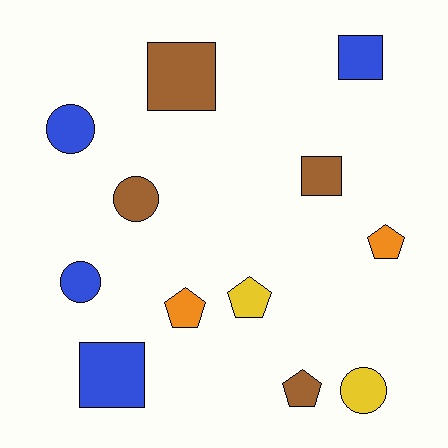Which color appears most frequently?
Brown, with 4 objects.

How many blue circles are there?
There are 2 blue circles.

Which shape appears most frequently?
Square, with 4 objects.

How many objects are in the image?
There are 12 objects.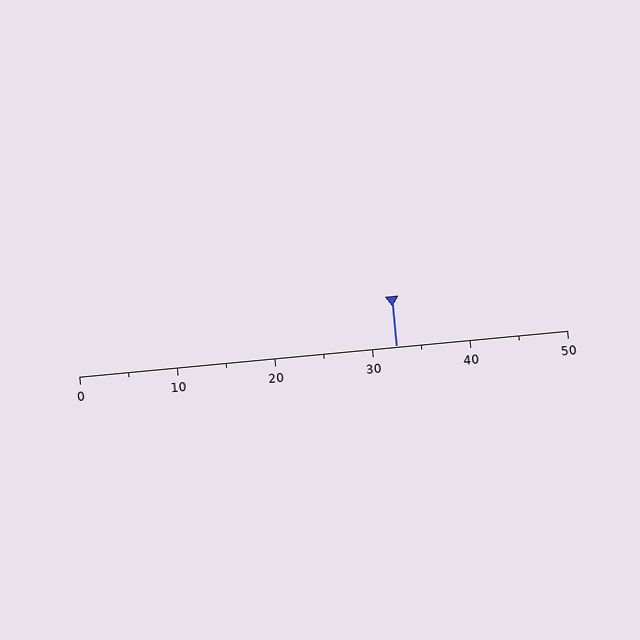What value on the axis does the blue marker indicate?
The marker indicates approximately 32.5.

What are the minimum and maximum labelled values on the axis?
The axis runs from 0 to 50.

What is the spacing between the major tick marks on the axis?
The major ticks are spaced 10 apart.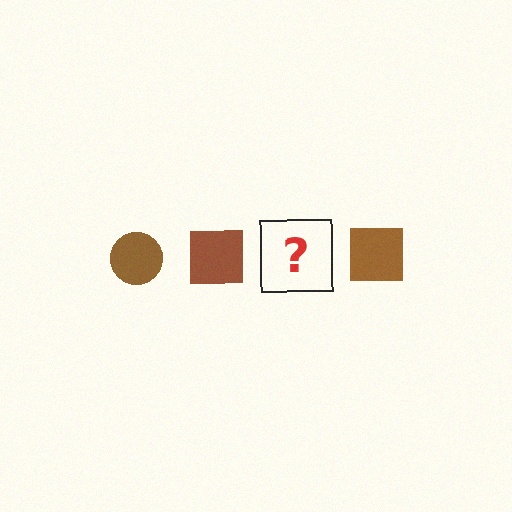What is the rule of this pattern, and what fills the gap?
The rule is that the pattern cycles through circle, square shapes in brown. The gap should be filled with a brown circle.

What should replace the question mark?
The question mark should be replaced with a brown circle.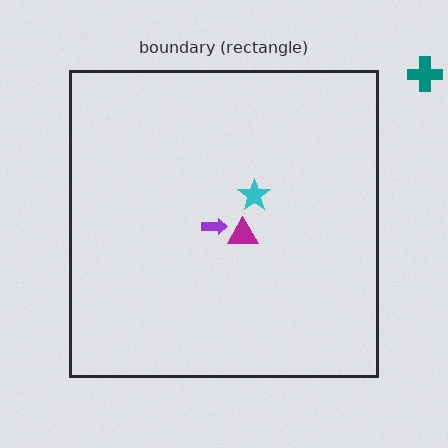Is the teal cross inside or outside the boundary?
Outside.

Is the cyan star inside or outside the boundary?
Inside.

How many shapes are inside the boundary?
3 inside, 1 outside.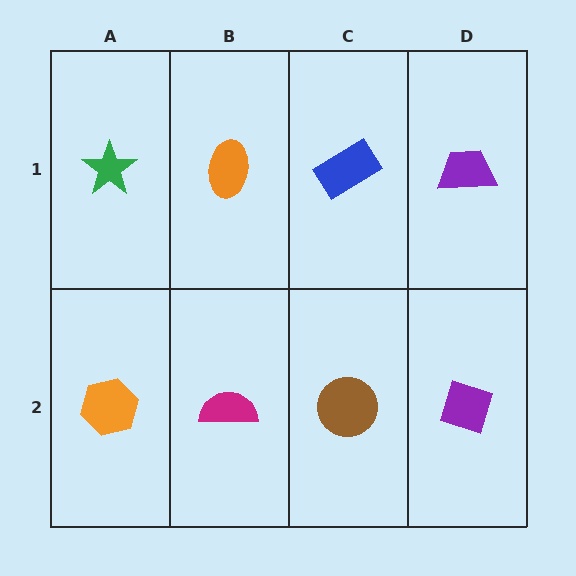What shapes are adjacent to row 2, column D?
A purple trapezoid (row 1, column D), a brown circle (row 2, column C).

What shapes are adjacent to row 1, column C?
A brown circle (row 2, column C), an orange ellipse (row 1, column B), a purple trapezoid (row 1, column D).